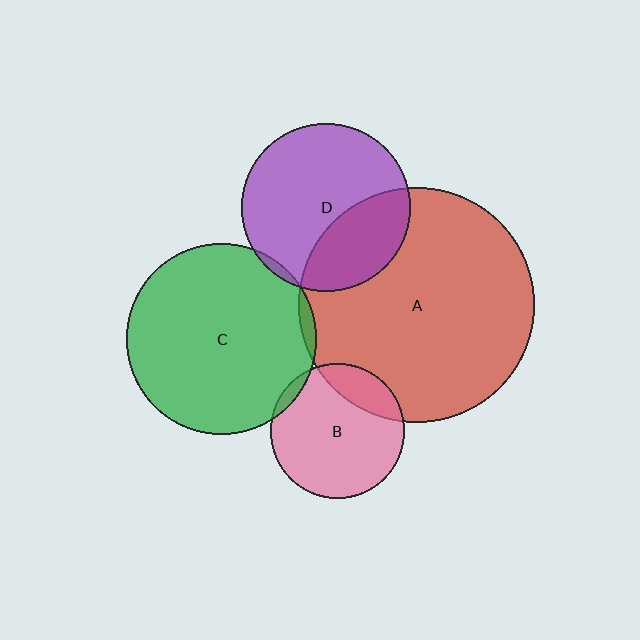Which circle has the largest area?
Circle A (red).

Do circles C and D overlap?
Yes.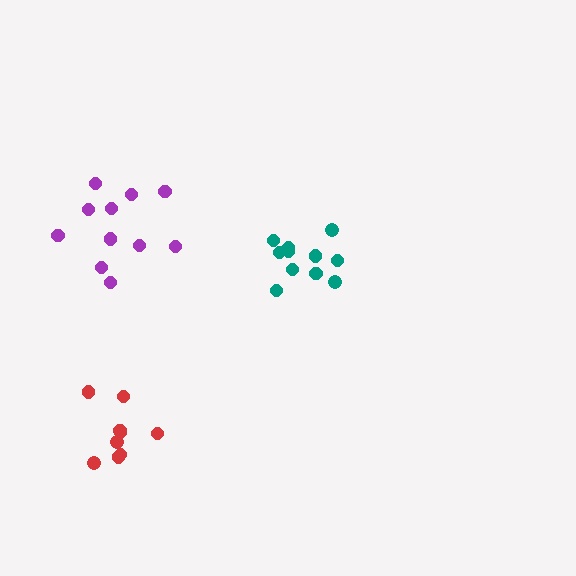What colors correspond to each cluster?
The clusters are colored: purple, teal, red.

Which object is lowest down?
The red cluster is bottommost.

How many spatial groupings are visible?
There are 3 spatial groupings.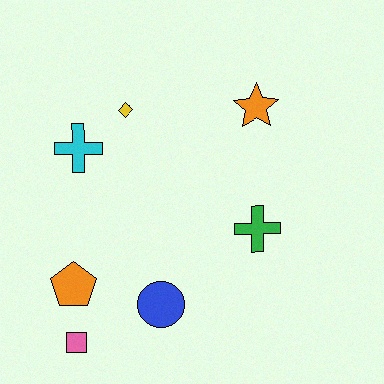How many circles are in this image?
There is 1 circle.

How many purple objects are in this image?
There are no purple objects.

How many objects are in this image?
There are 7 objects.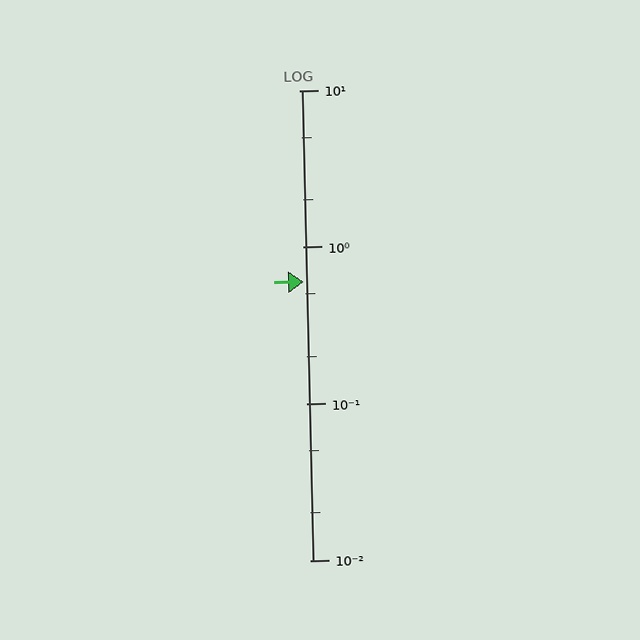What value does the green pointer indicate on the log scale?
The pointer indicates approximately 0.6.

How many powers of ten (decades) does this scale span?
The scale spans 3 decades, from 0.01 to 10.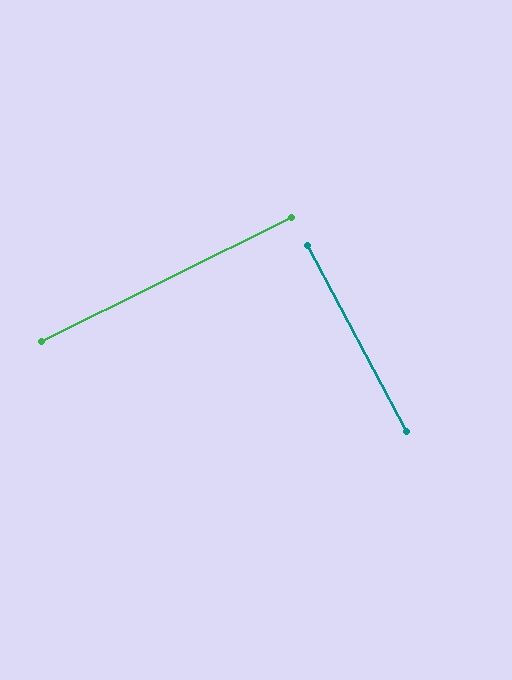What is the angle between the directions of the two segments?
Approximately 88 degrees.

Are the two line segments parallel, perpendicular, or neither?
Perpendicular — they meet at approximately 88°.